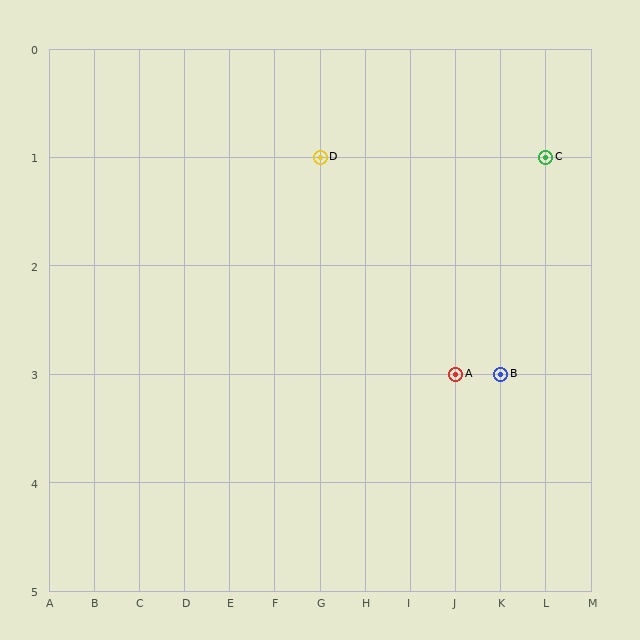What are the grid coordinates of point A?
Point A is at grid coordinates (J, 3).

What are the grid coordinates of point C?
Point C is at grid coordinates (L, 1).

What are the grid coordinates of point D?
Point D is at grid coordinates (G, 1).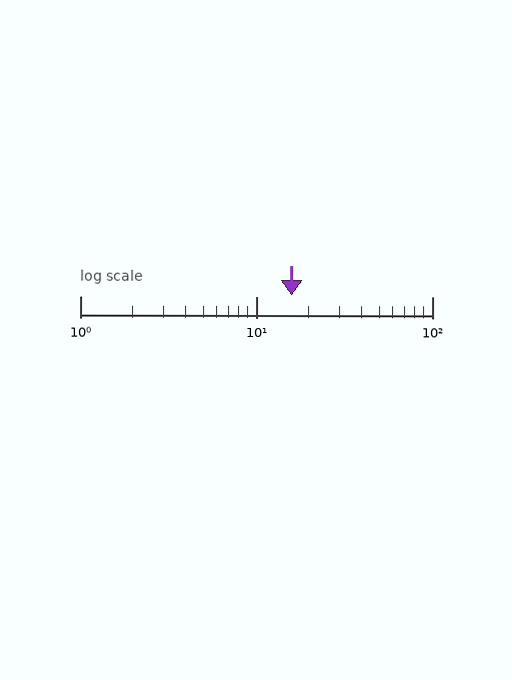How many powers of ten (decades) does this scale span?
The scale spans 2 decades, from 1 to 100.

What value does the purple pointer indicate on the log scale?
The pointer indicates approximately 16.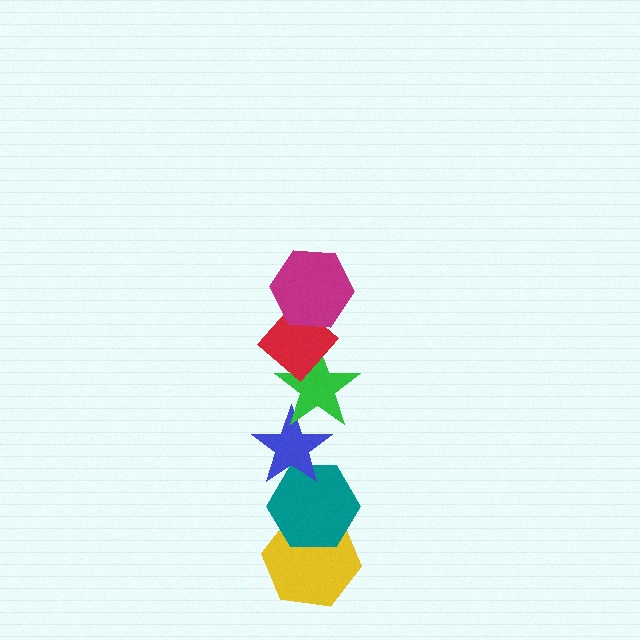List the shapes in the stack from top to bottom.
From top to bottom: the magenta hexagon, the red diamond, the green star, the blue star, the teal hexagon, the yellow hexagon.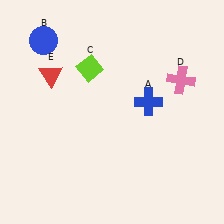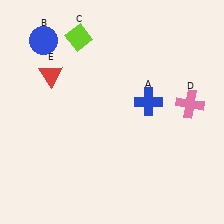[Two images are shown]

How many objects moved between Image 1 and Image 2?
2 objects moved between the two images.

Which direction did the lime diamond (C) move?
The lime diamond (C) moved up.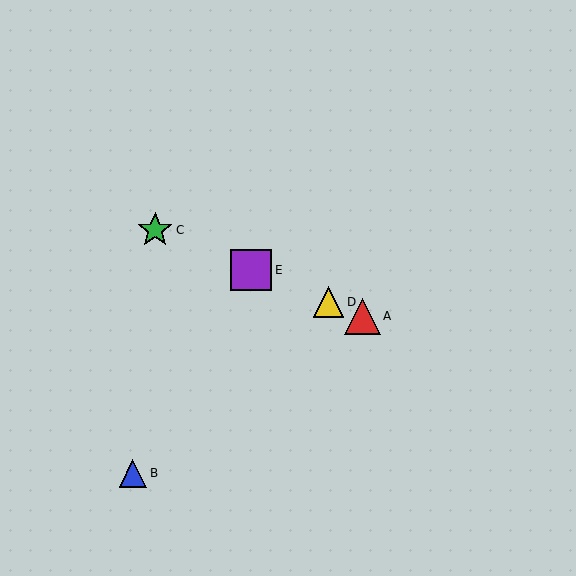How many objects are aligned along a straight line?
4 objects (A, C, D, E) are aligned along a straight line.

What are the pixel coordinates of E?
Object E is at (251, 270).